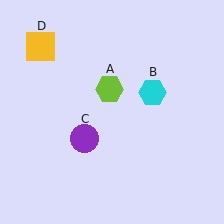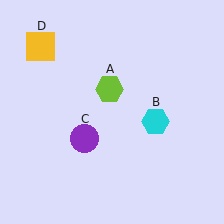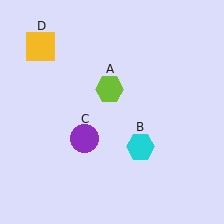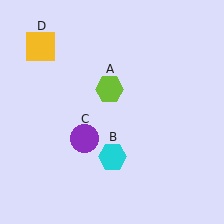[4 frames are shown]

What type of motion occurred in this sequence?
The cyan hexagon (object B) rotated clockwise around the center of the scene.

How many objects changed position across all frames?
1 object changed position: cyan hexagon (object B).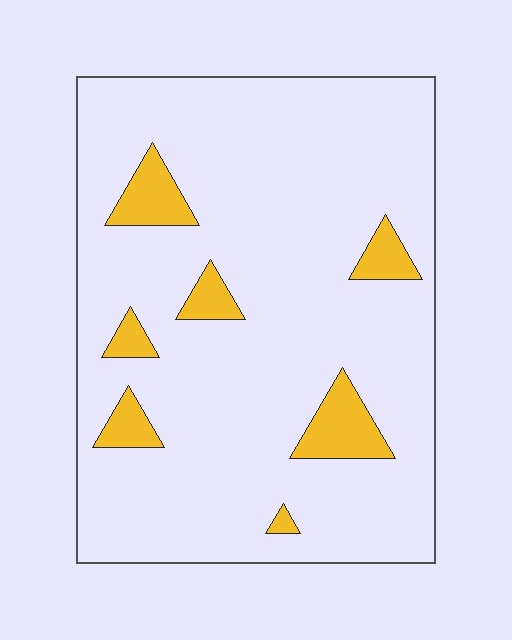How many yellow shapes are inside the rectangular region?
7.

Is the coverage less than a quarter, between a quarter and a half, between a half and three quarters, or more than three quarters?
Less than a quarter.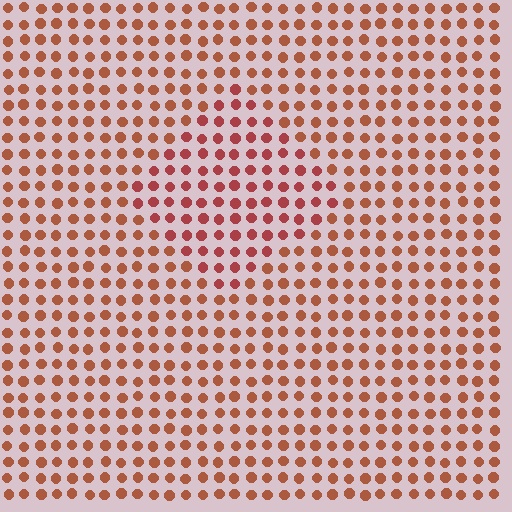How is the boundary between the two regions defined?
The boundary is defined purely by a slight shift in hue (about 20 degrees). Spacing, size, and orientation are identical on both sides.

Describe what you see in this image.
The image is filled with small brown elements in a uniform arrangement. A diamond-shaped region is visible where the elements are tinted to a slightly different hue, forming a subtle color boundary.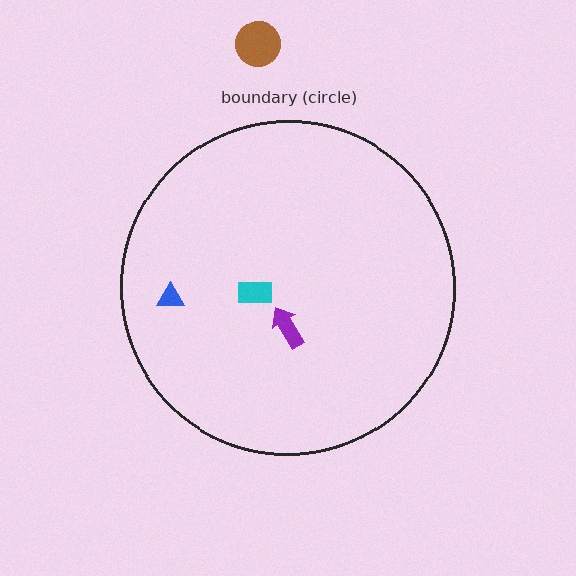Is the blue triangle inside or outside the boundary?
Inside.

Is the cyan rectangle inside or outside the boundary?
Inside.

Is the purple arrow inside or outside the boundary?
Inside.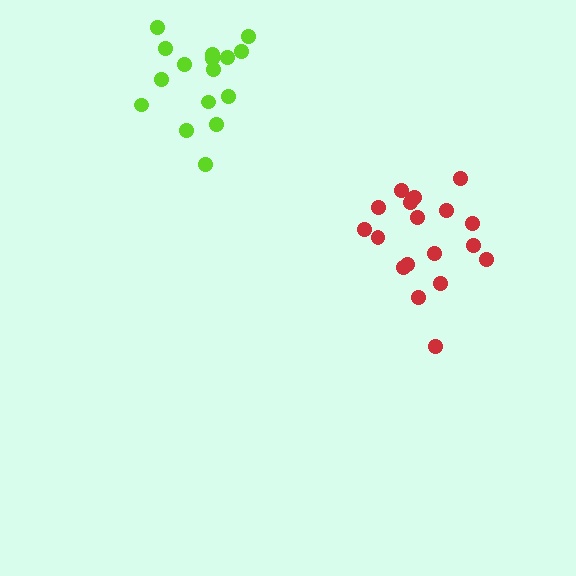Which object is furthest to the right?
The red cluster is rightmost.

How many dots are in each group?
Group 1: 16 dots, Group 2: 18 dots (34 total).